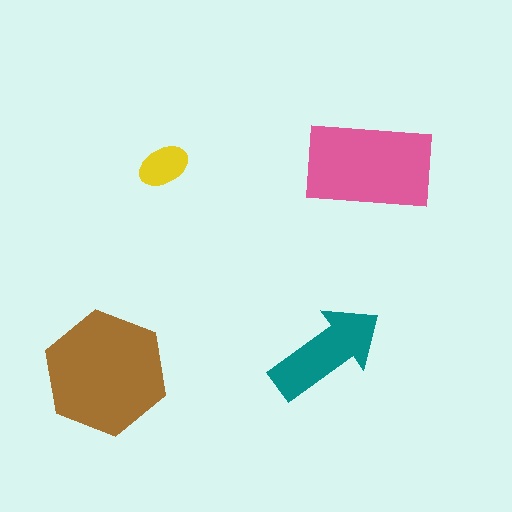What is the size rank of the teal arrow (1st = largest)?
3rd.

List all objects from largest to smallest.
The brown hexagon, the pink rectangle, the teal arrow, the yellow ellipse.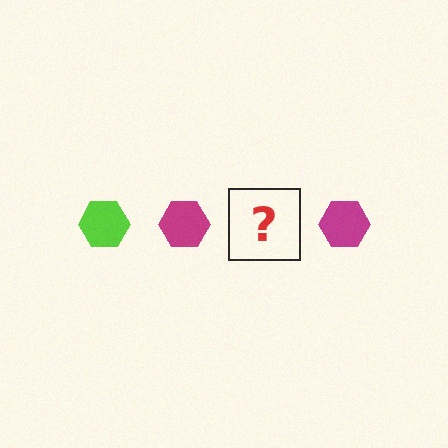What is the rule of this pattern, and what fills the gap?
The rule is that the pattern cycles through lime, magenta hexagons. The gap should be filled with a lime hexagon.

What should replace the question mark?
The question mark should be replaced with a lime hexagon.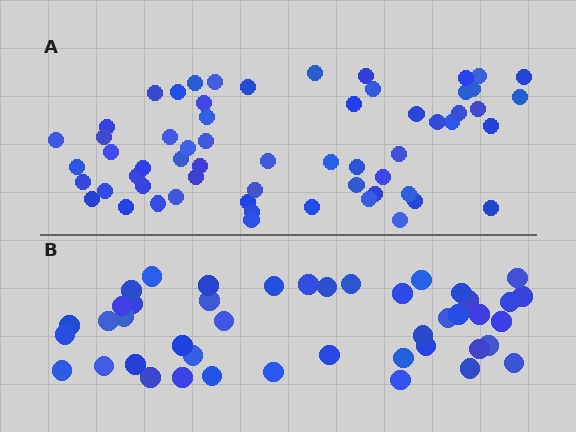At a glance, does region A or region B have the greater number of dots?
Region A (the top region) has more dots.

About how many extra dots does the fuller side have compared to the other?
Region A has approximately 15 more dots than region B.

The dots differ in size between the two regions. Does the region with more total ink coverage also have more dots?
No. Region B has more total ink coverage because its dots are larger, but region A actually contains more individual dots. Total area can be misleading — the number of items is what matters here.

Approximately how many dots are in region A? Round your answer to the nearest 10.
About 60 dots.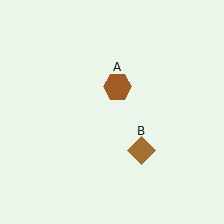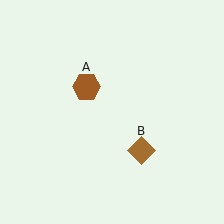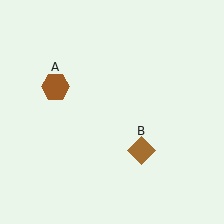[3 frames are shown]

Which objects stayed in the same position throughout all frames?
Brown diamond (object B) remained stationary.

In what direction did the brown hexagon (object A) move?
The brown hexagon (object A) moved left.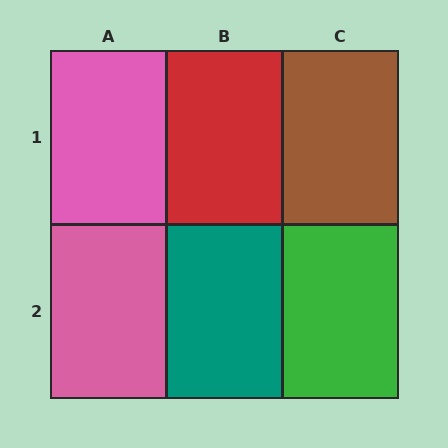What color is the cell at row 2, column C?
Green.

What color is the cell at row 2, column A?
Pink.